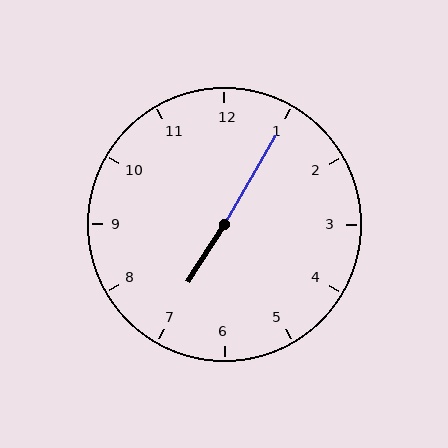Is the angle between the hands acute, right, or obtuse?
It is obtuse.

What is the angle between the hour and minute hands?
Approximately 178 degrees.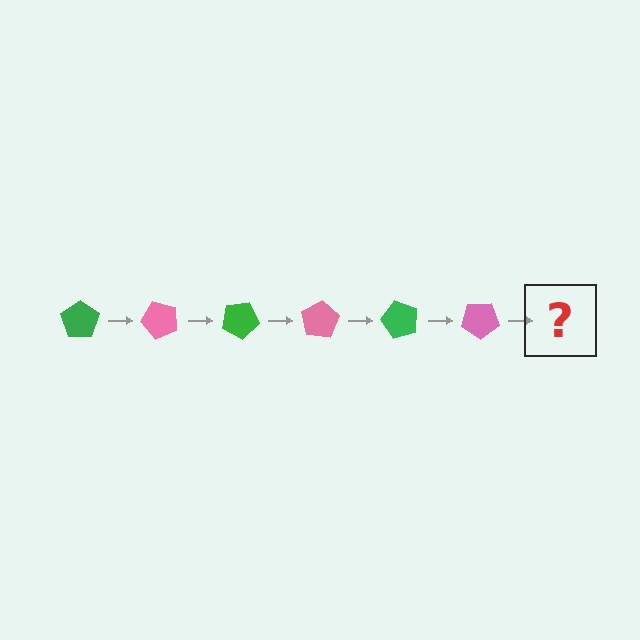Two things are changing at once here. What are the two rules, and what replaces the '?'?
The two rules are that it rotates 50 degrees each step and the color cycles through green and pink. The '?' should be a green pentagon, rotated 300 degrees from the start.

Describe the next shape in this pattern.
It should be a green pentagon, rotated 300 degrees from the start.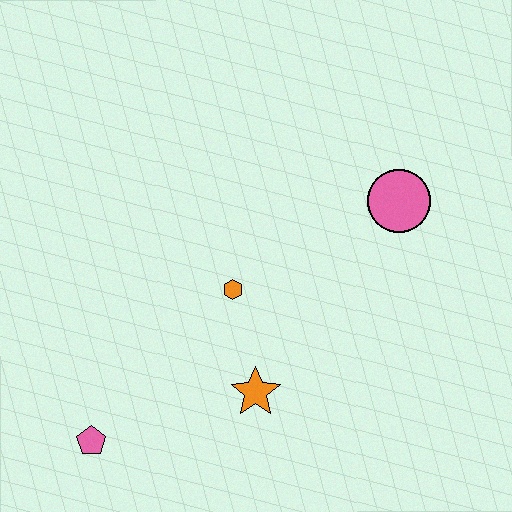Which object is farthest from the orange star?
The pink circle is farthest from the orange star.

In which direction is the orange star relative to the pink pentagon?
The orange star is to the right of the pink pentagon.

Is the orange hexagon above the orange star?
Yes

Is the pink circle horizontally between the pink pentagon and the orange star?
No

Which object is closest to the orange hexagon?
The orange star is closest to the orange hexagon.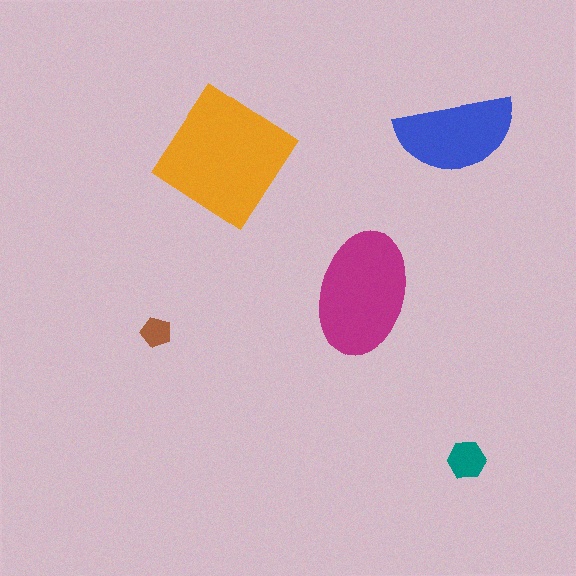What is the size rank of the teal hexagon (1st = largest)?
4th.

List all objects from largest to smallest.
The orange diamond, the magenta ellipse, the blue semicircle, the teal hexagon, the brown pentagon.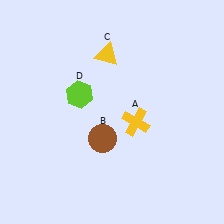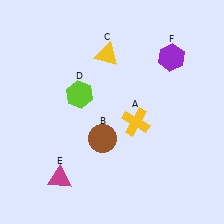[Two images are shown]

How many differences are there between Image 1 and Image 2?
There are 2 differences between the two images.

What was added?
A magenta triangle (E), a purple hexagon (F) were added in Image 2.